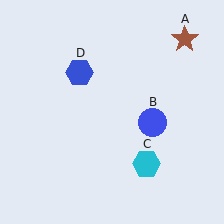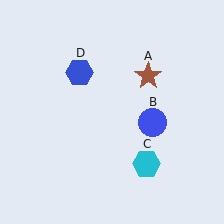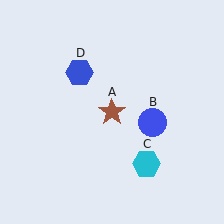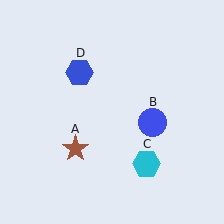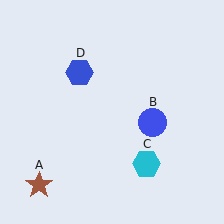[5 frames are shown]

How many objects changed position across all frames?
1 object changed position: brown star (object A).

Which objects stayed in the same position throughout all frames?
Blue circle (object B) and cyan hexagon (object C) and blue hexagon (object D) remained stationary.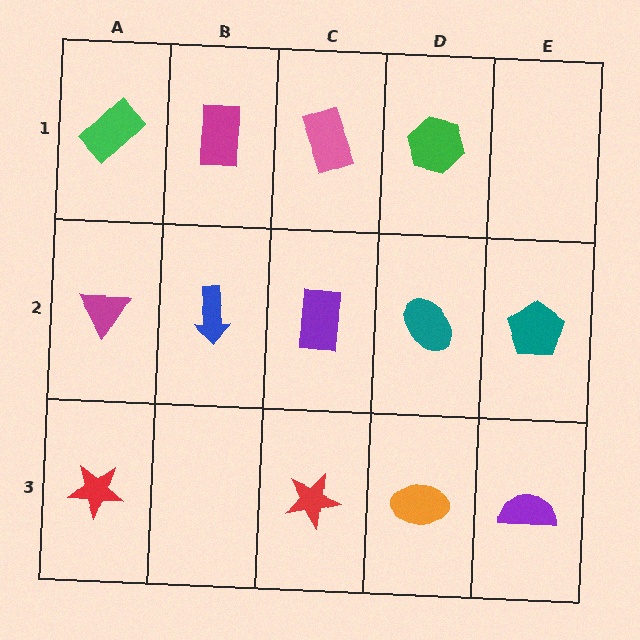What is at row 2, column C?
A purple rectangle.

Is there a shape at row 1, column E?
No, that cell is empty.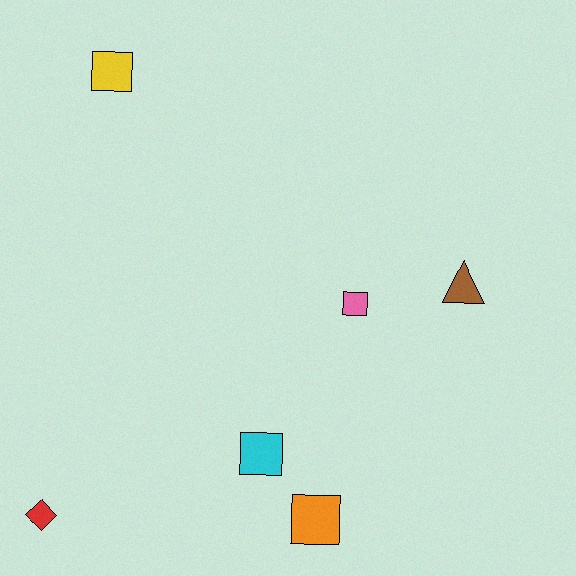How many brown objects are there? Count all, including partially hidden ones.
There is 1 brown object.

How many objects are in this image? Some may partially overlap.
There are 6 objects.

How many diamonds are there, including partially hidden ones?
There is 1 diamond.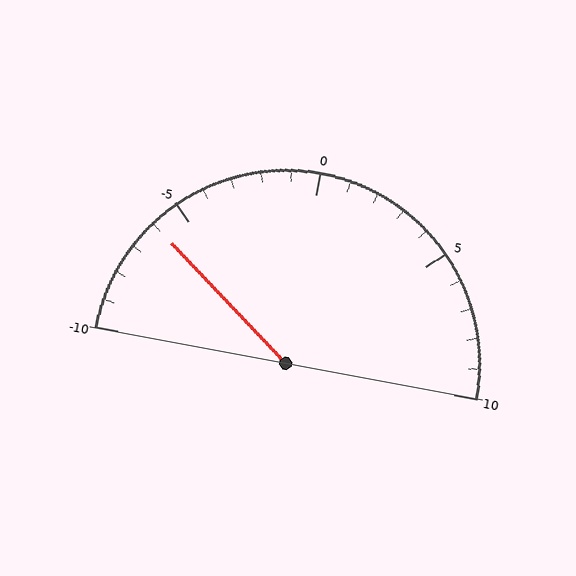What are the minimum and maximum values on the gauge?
The gauge ranges from -10 to 10.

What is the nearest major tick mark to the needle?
The nearest major tick mark is -5.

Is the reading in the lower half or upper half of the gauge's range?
The reading is in the lower half of the range (-10 to 10).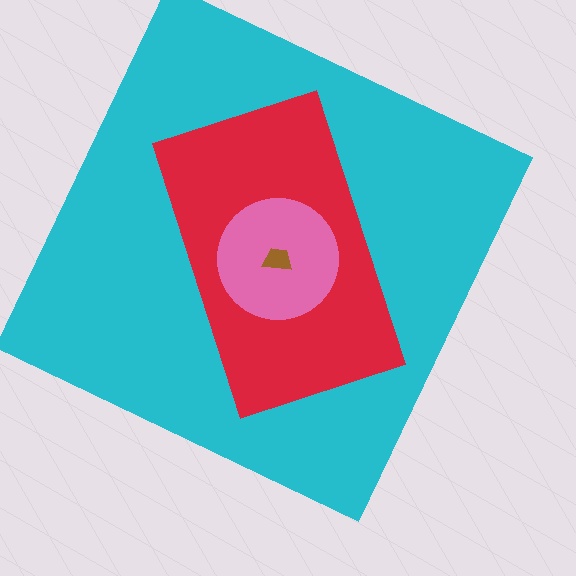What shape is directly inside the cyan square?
The red rectangle.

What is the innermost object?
The brown trapezoid.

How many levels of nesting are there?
4.